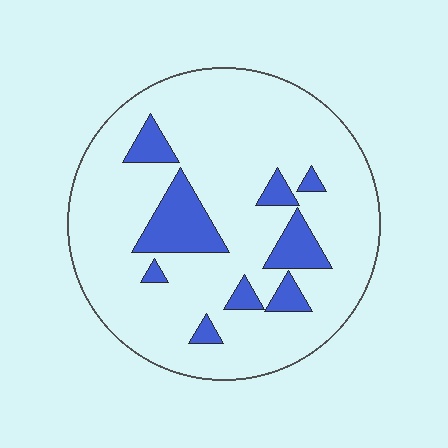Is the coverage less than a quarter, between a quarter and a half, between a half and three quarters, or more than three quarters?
Less than a quarter.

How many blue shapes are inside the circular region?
9.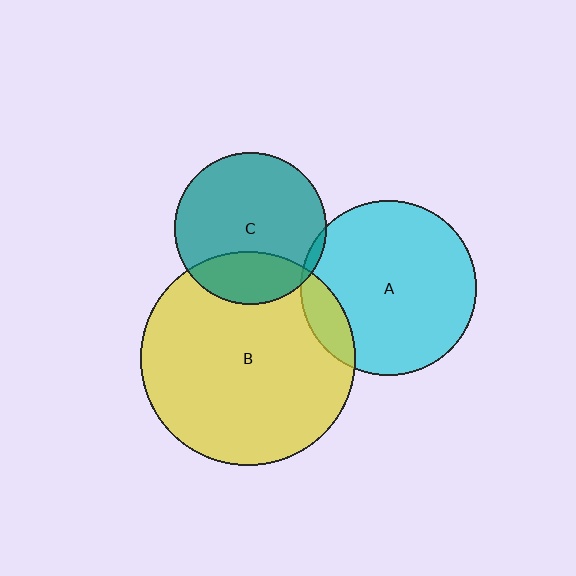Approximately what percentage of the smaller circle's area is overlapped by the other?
Approximately 5%.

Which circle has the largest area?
Circle B (yellow).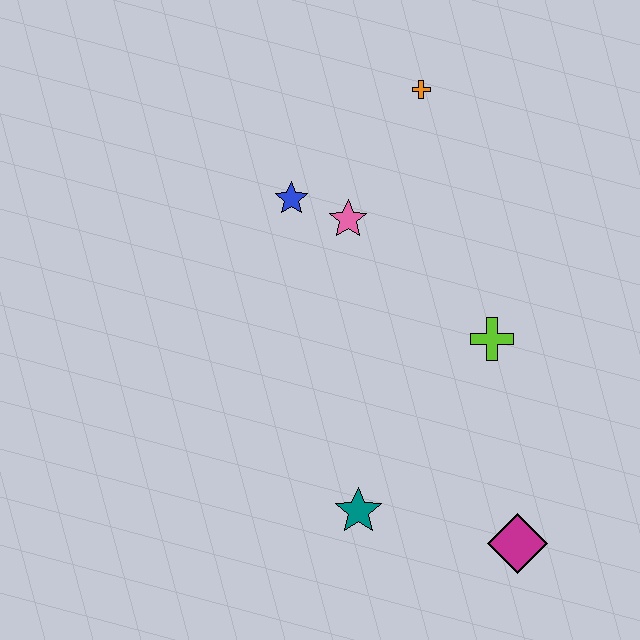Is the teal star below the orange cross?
Yes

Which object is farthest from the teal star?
The orange cross is farthest from the teal star.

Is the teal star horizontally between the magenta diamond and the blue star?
Yes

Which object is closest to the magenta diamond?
The teal star is closest to the magenta diamond.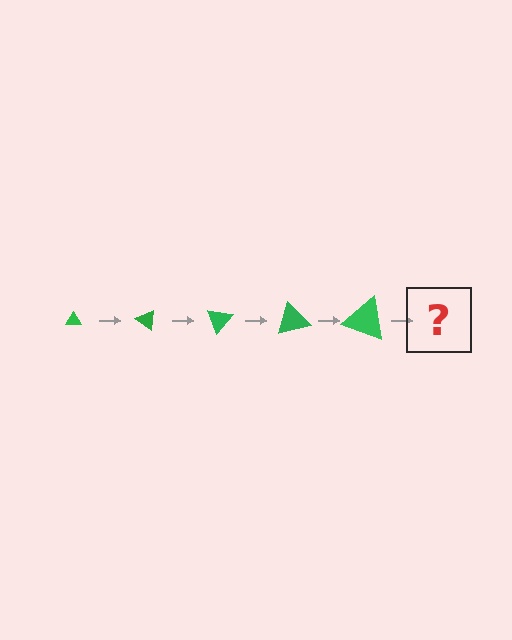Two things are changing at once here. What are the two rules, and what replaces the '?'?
The two rules are that the triangle grows larger each step and it rotates 35 degrees each step. The '?' should be a triangle, larger than the previous one and rotated 175 degrees from the start.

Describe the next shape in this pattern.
It should be a triangle, larger than the previous one and rotated 175 degrees from the start.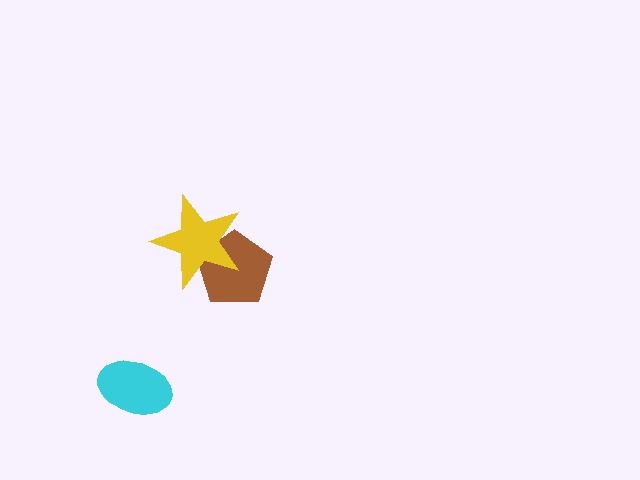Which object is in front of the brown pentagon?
The yellow star is in front of the brown pentagon.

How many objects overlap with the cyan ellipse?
0 objects overlap with the cyan ellipse.